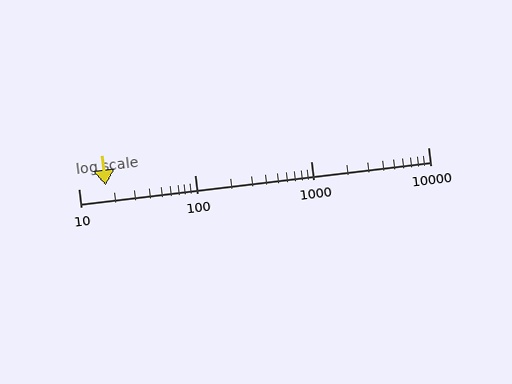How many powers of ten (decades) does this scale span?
The scale spans 3 decades, from 10 to 10000.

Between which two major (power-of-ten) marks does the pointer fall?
The pointer is between 10 and 100.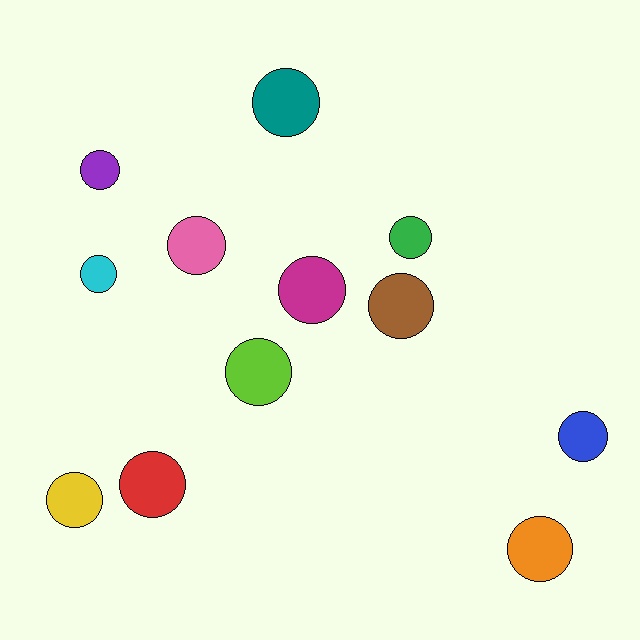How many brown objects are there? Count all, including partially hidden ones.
There is 1 brown object.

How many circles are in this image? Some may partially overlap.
There are 12 circles.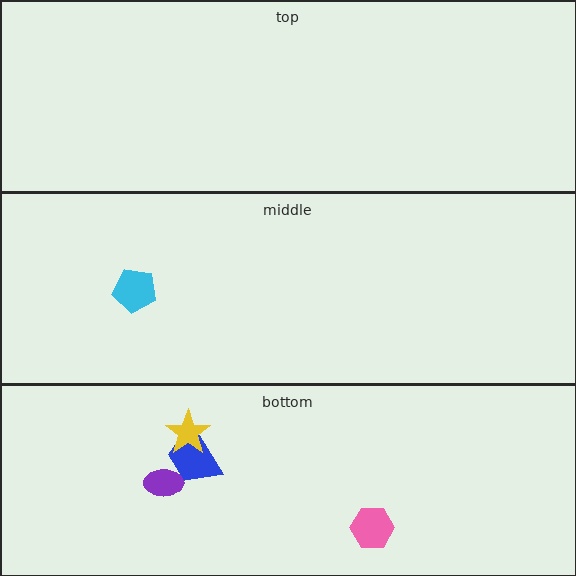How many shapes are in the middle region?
1.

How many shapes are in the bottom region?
4.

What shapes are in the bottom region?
The blue trapezoid, the yellow star, the pink hexagon, the purple ellipse.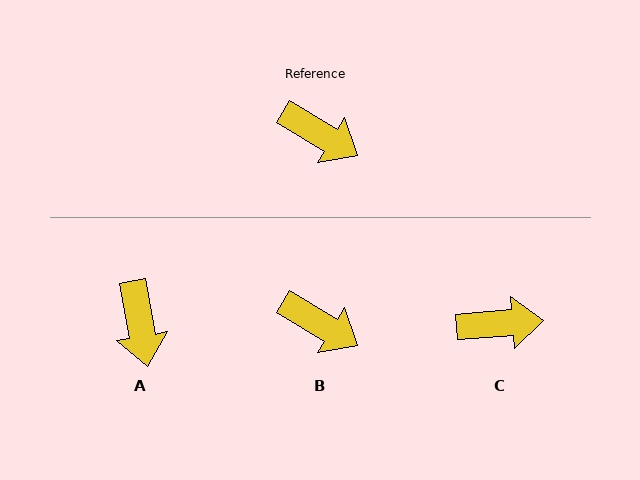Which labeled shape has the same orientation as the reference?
B.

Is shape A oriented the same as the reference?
No, it is off by about 49 degrees.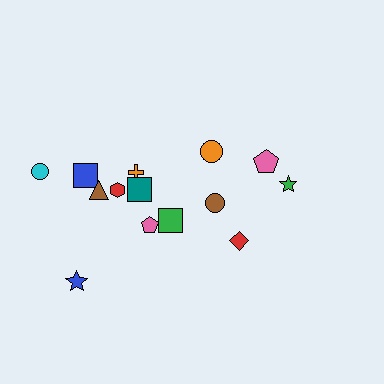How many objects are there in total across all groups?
There are 14 objects.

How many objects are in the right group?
There are 6 objects.